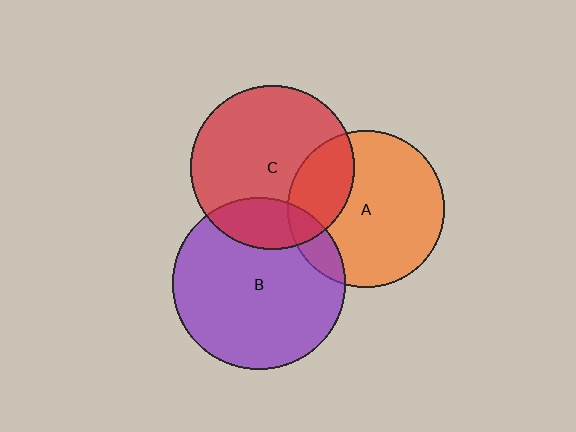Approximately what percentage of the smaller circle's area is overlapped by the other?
Approximately 10%.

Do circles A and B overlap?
Yes.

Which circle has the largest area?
Circle B (purple).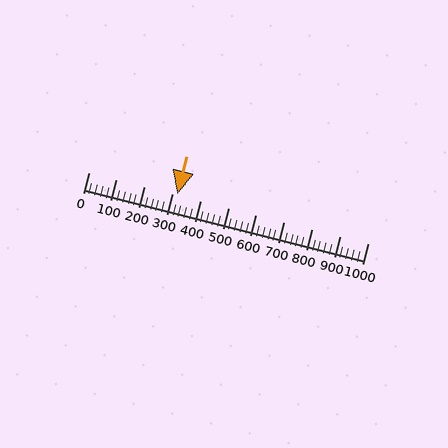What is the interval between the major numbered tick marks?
The major tick marks are spaced 100 units apart.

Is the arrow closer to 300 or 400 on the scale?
The arrow is closer to 300.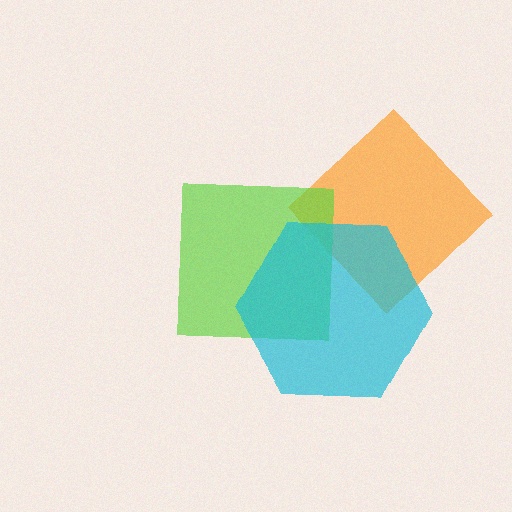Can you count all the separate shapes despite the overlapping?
Yes, there are 3 separate shapes.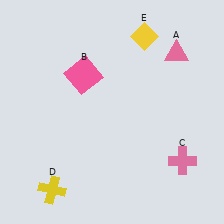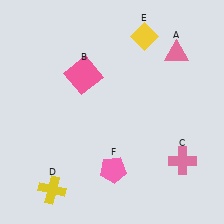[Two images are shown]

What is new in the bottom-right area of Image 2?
A pink pentagon (F) was added in the bottom-right area of Image 2.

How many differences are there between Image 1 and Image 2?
There is 1 difference between the two images.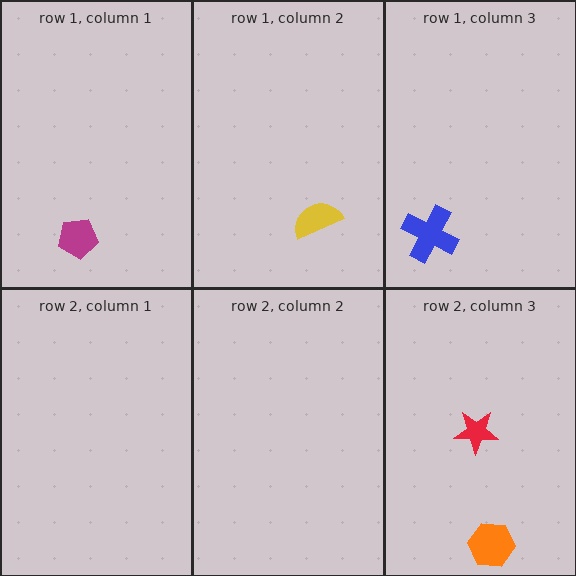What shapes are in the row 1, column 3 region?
The blue cross.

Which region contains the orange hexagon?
The row 2, column 3 region.